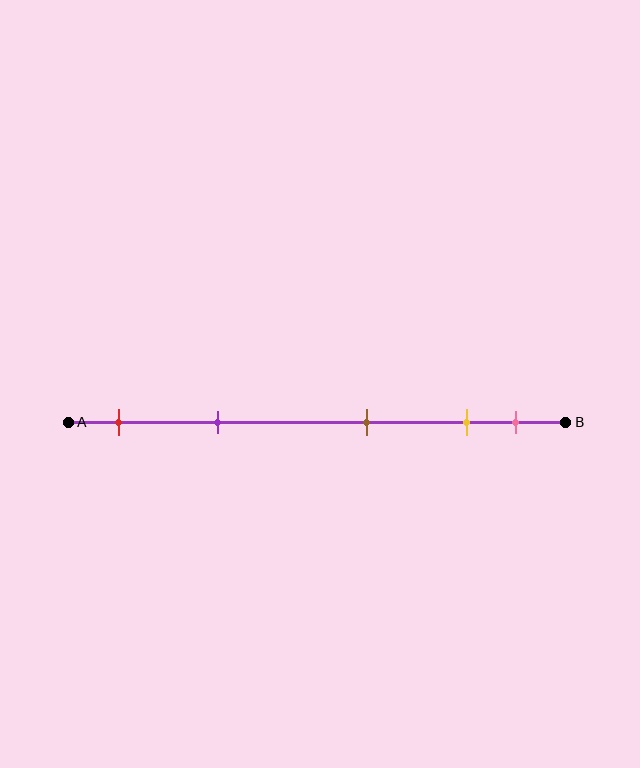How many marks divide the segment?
There are 5 marks dividing the segment.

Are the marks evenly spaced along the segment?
No, the marks are not evenly spaced.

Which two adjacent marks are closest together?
The yellow and pink marks are the closest adjacent pair.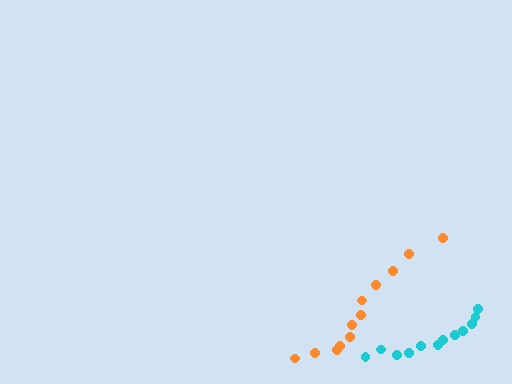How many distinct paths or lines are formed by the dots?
There are 2 distinct paths.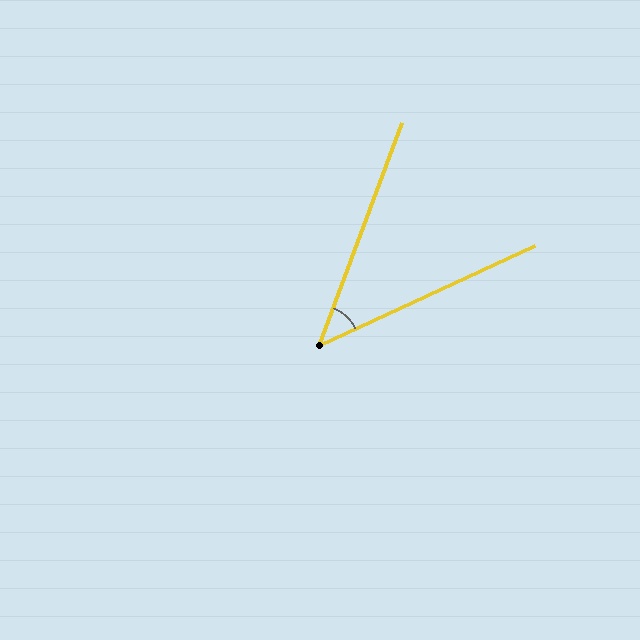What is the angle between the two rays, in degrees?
Approximately 45 degrees.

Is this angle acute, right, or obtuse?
It is acute.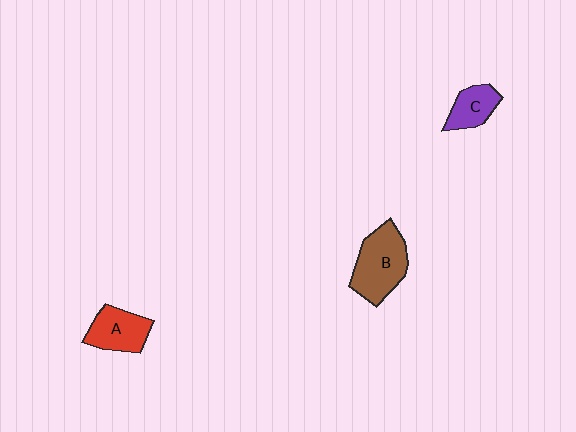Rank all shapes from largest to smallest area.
From largest to smallest: B (brown), A (red), C (purple).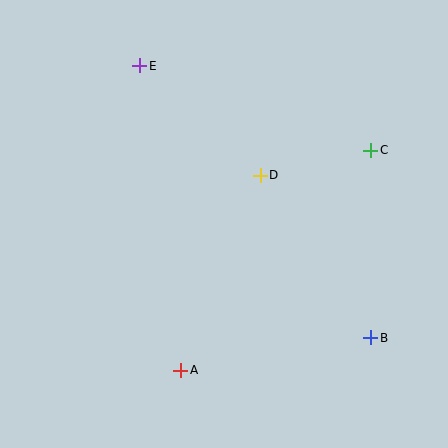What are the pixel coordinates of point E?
Point E is at (140, 66).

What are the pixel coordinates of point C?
Point C is at (371, 150).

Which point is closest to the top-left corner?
Point E is closest to the top-left corner.